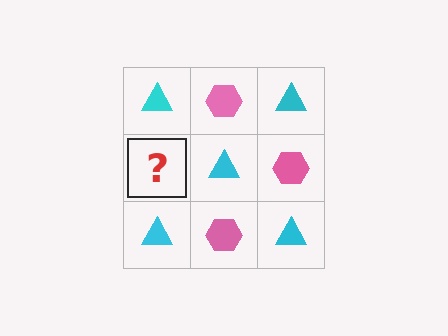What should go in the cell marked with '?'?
The missing cell should contain a pink hexagon.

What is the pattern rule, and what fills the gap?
The rule is that it alternates cyan triangle and pink hexagon in a checkerboard pattern. The gap should be filled with a pink hexagon.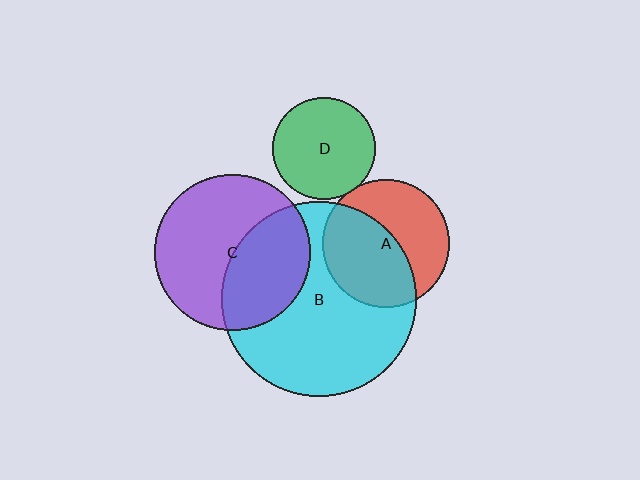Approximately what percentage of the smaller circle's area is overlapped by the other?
Approximately 5%.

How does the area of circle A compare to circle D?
Approximately 1.6 times.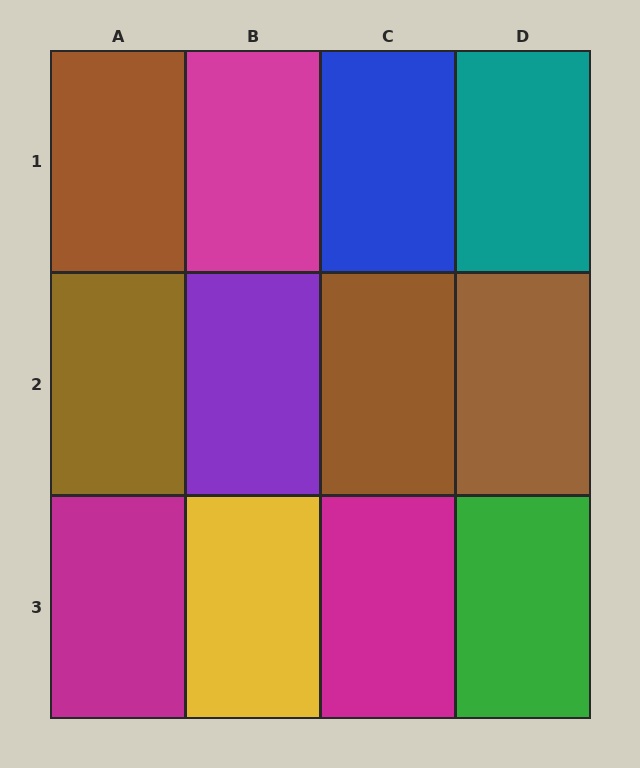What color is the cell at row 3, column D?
Green.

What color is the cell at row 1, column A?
Brown.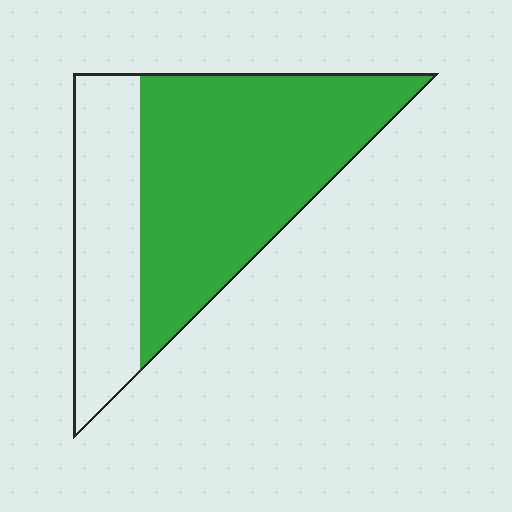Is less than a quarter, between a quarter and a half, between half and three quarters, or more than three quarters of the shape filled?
Between half and three quarters.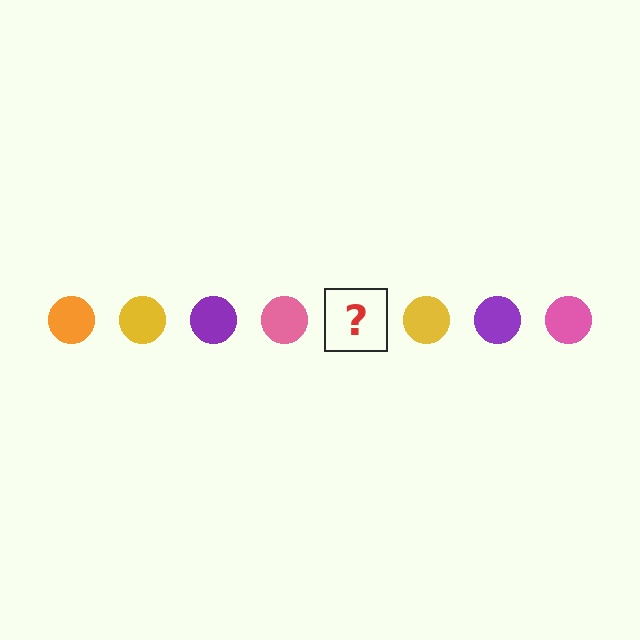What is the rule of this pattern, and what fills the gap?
The rule is that the pattern cycles through orange, yellow, purple, pink circles. The gap should be filled with an orange circle.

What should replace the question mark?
The question mark should be replaced with an orange circle.